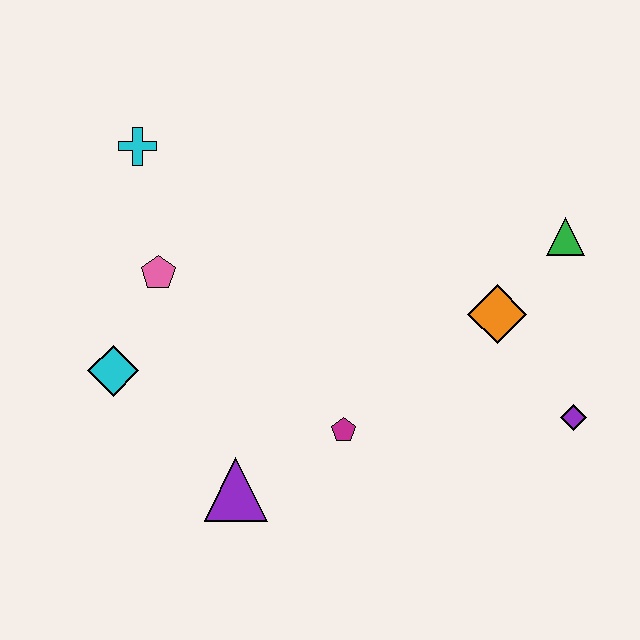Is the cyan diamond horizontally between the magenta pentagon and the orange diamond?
No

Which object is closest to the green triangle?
The orange diamond is closest to the green triangle.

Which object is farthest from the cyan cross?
The purple diamond is farthest from the cyan cross.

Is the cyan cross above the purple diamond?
Yes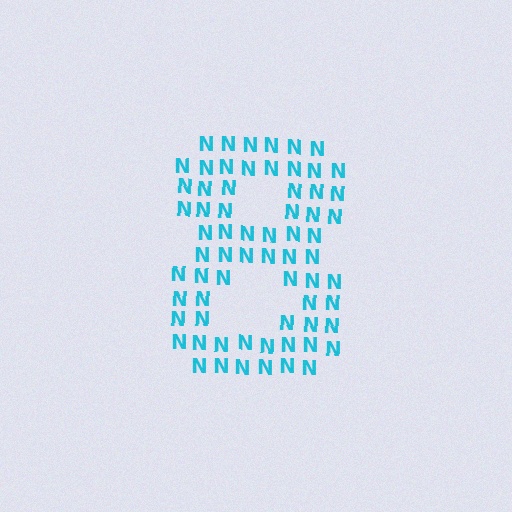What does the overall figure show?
The overall figure shows the digit 8.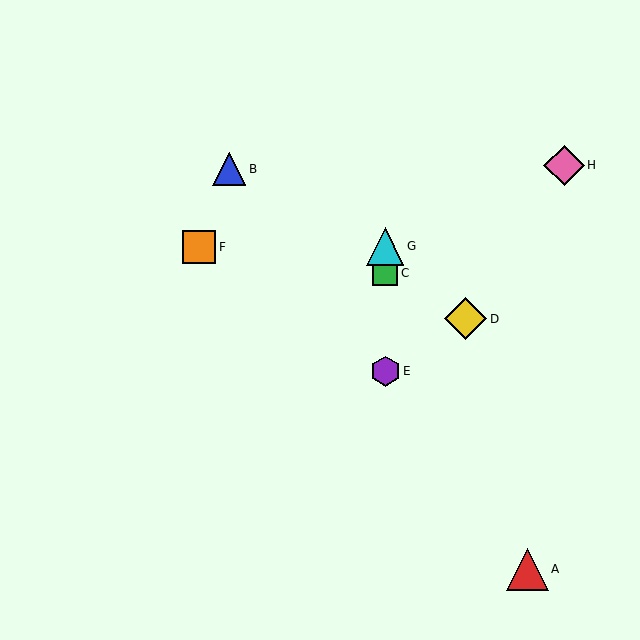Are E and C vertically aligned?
Yes, both are at x≈385.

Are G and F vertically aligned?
No, G is at x≈385 and F is at x≈199.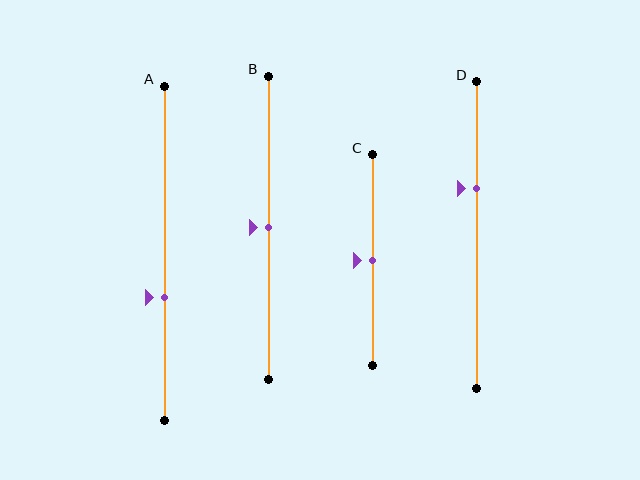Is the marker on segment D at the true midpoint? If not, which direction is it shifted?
No, the marker on segment D is shifted upward by about 15% of the segment length.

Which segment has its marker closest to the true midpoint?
Segment B has its marker closest to the true midpoint.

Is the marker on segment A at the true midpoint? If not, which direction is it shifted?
No, the marker on segment A is shifted downward by about 13% of the segment length.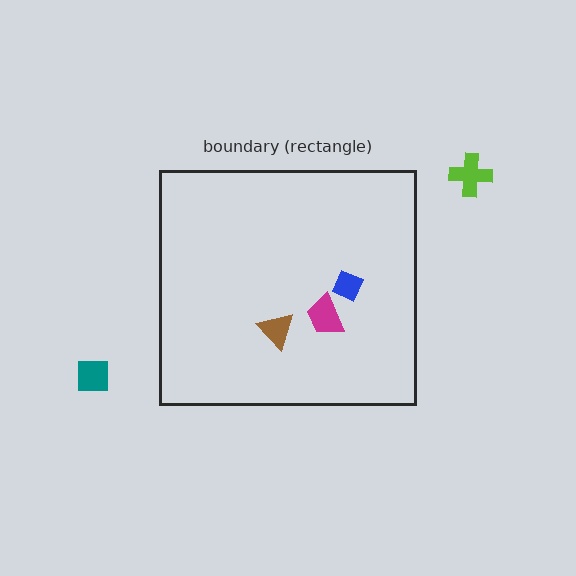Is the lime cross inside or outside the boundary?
Outside.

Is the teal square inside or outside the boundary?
Outside.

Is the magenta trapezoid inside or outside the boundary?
Inside.